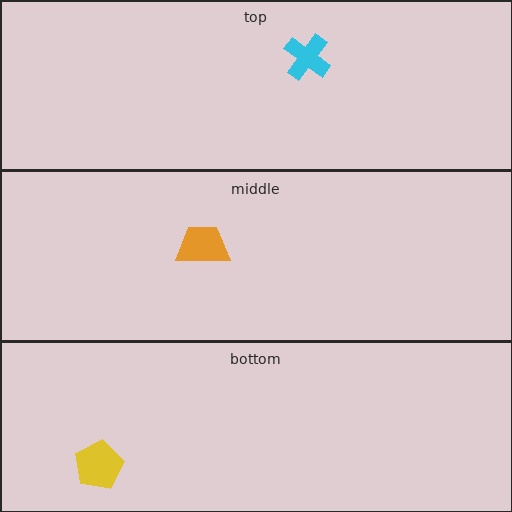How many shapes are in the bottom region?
1.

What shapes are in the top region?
The cyan cross.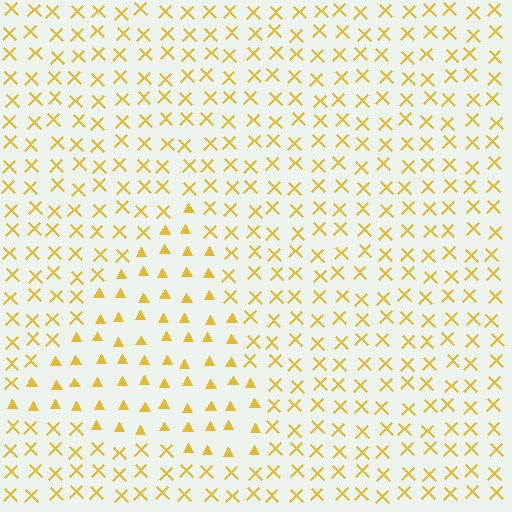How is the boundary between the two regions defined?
The boundary is defined by a change in element shape: triangles inside vs. X marks outside. All elements share the same color and spacing.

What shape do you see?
I see a triangle.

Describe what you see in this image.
The image is filled with small yellow elements arranged in a uniform grid. A triangle-shaped region contains triangles, while the surrounding area contains X marks. The boundary is defined purely by the change in element shape.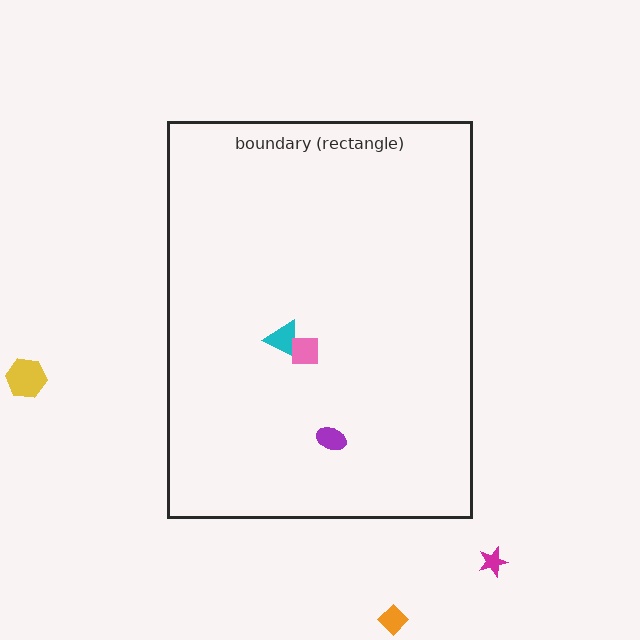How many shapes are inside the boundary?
3 inside, 3 outside.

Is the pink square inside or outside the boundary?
Inside.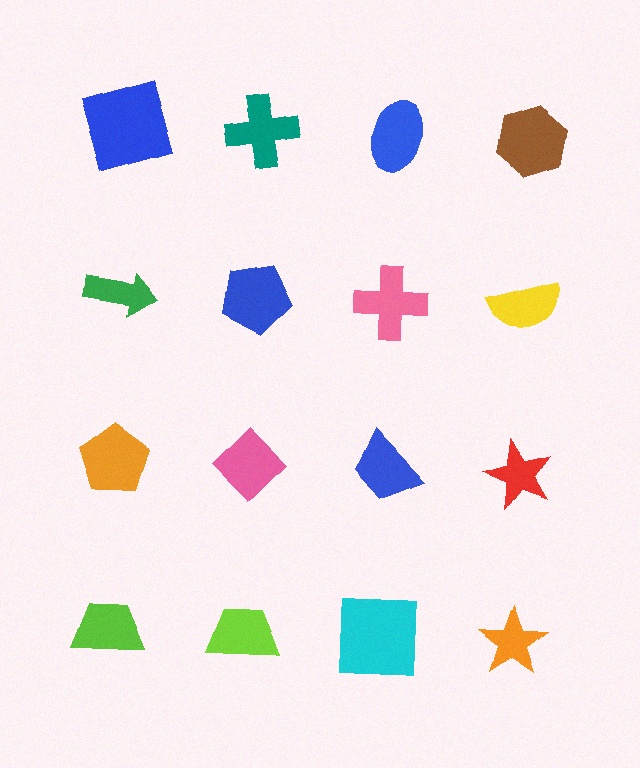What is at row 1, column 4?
A brown hexagon.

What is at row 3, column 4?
A red star.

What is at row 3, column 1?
An orange pentagon.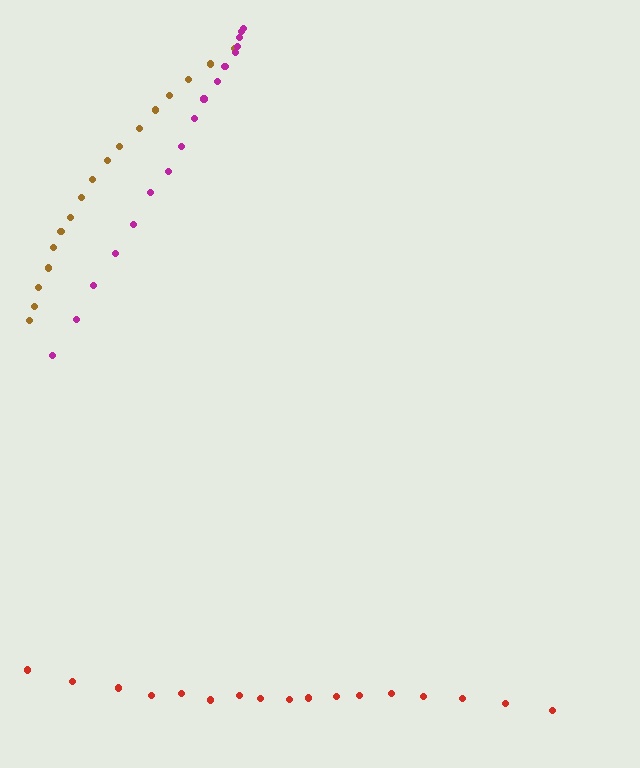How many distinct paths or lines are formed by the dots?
There are 3 distinct paths.